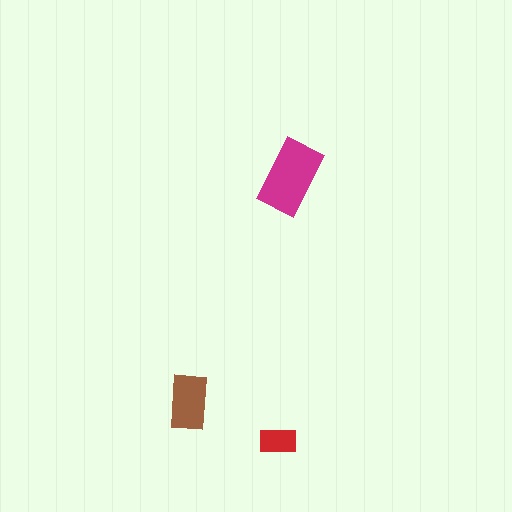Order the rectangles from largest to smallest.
the magenta one, the brown one, the red one.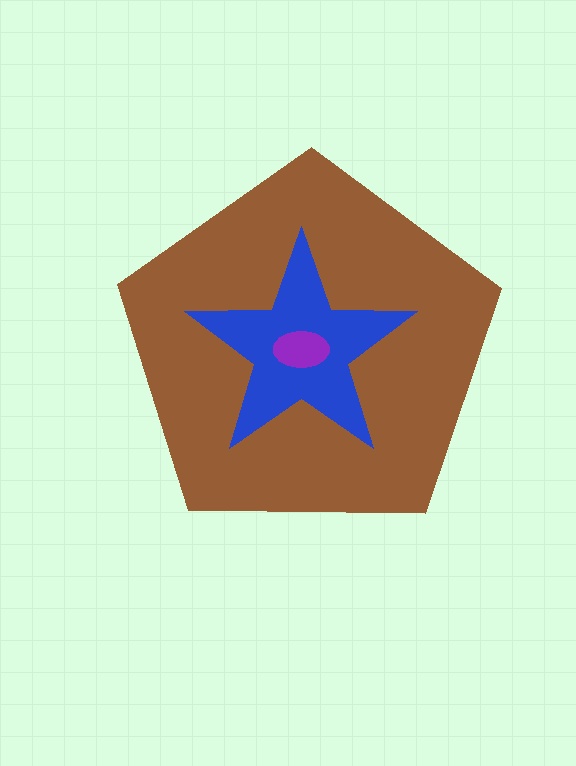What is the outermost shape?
The brown pentagon.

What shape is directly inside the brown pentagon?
The blue star.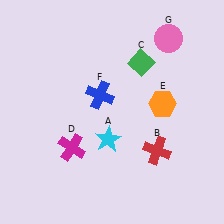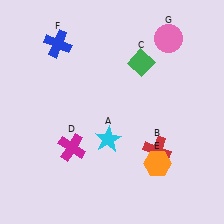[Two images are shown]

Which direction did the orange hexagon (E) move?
The orange hexagon (E) moved down.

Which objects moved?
The objects that moved are: the orange hexagon (E), the blue cross (F).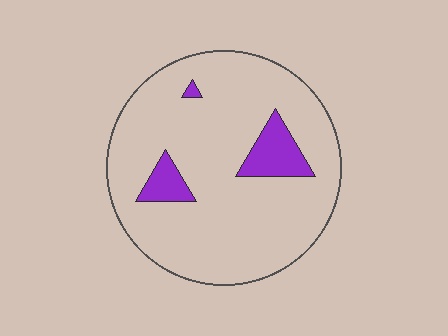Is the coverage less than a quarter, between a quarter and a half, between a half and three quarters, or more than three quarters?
Less than a quarter.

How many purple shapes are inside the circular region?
3.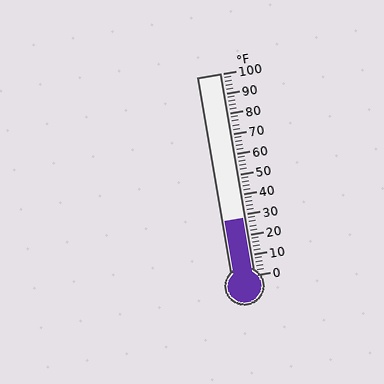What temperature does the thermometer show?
The thermometer shows approximately 28°F.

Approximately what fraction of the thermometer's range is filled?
The thermometer is filled to approximately 30% of its range.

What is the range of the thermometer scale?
The thermometer scale ranges from 0°F to 100°F.